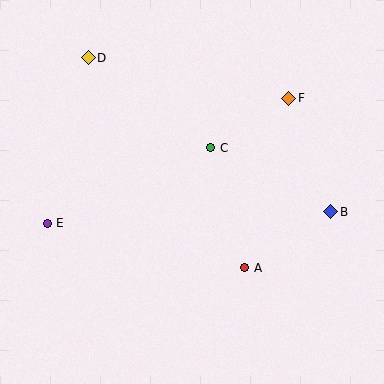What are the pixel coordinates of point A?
Point A is at (245, 268).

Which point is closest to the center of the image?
Point C at (211, 148) is closest to the center.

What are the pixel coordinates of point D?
Point D is at (88, 58).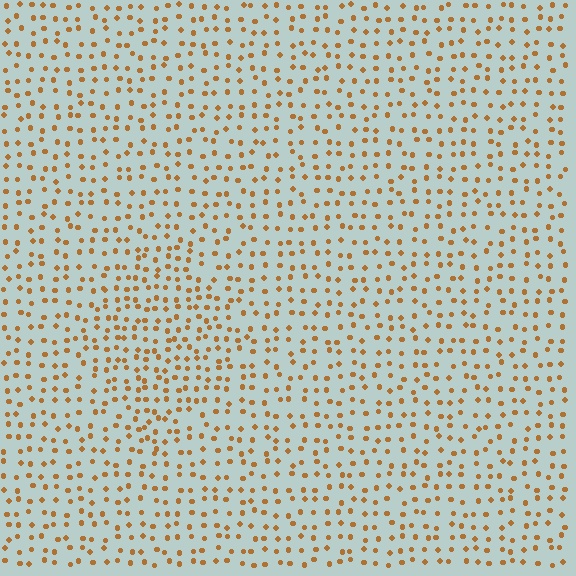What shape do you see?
I see a diamond.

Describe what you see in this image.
The image contains small brown elements arranged at two different densities. A diamond-shaped region is visible where the elements are more densely packed than the surrounding area.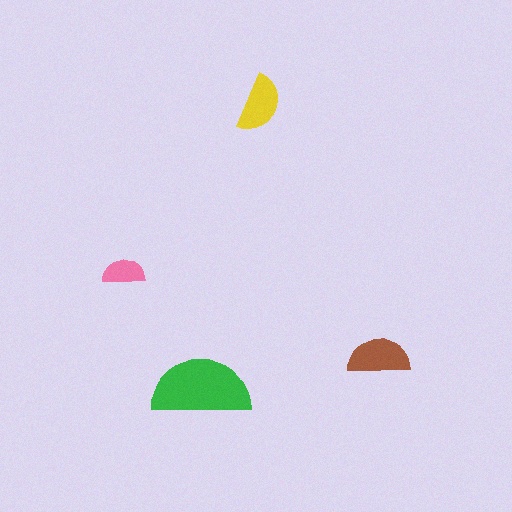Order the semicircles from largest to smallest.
the green one, the brown one, the yellow one, the pink one.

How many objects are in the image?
There are 4 objects in the image.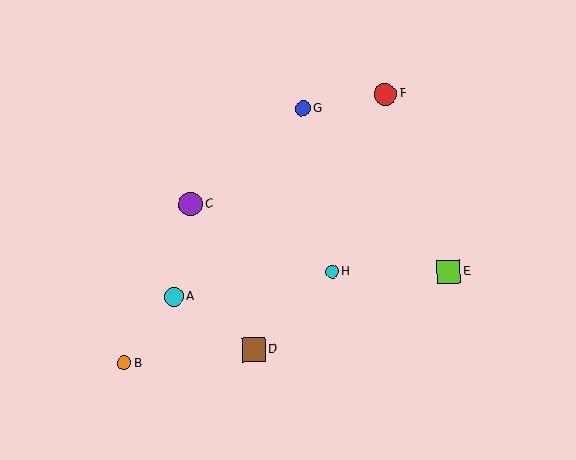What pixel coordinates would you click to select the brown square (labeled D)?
Click at (254, 350) to select the brown square D.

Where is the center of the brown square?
The center of the brown square is at (254, 350).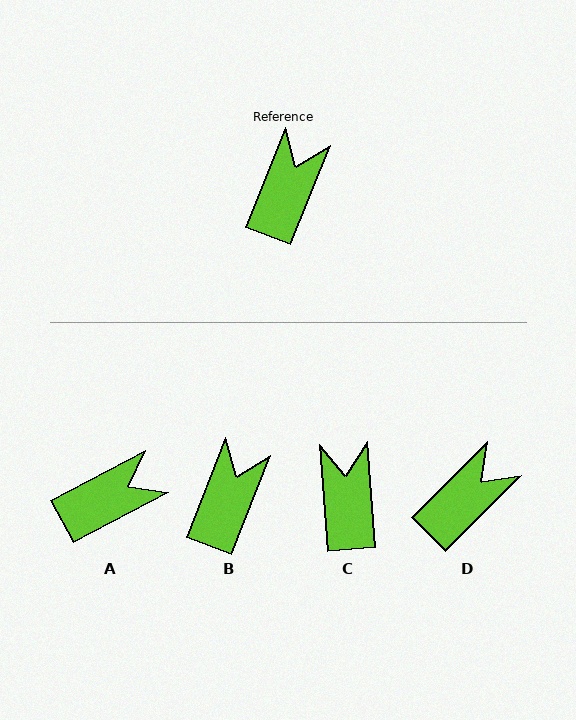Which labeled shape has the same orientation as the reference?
B.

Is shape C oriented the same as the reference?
No, it is off by about 26 degrees.